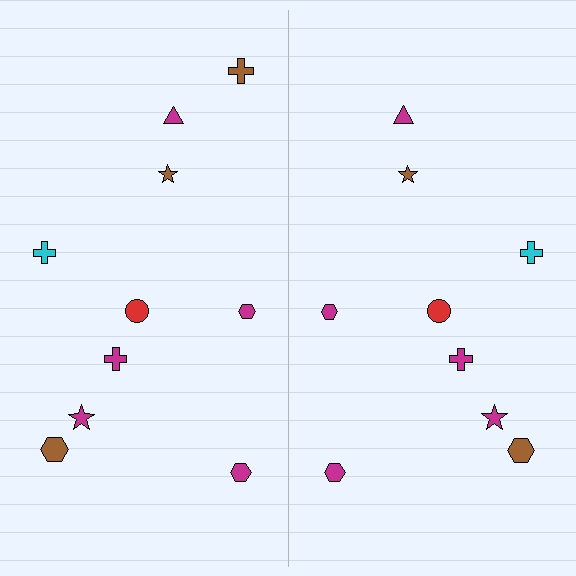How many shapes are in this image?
There are 19 shapes in this image.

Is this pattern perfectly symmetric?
No, the pattern is not perfectly symmetric. A brown cross is missing from the right side.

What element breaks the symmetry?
A brown cross is missing from the right side.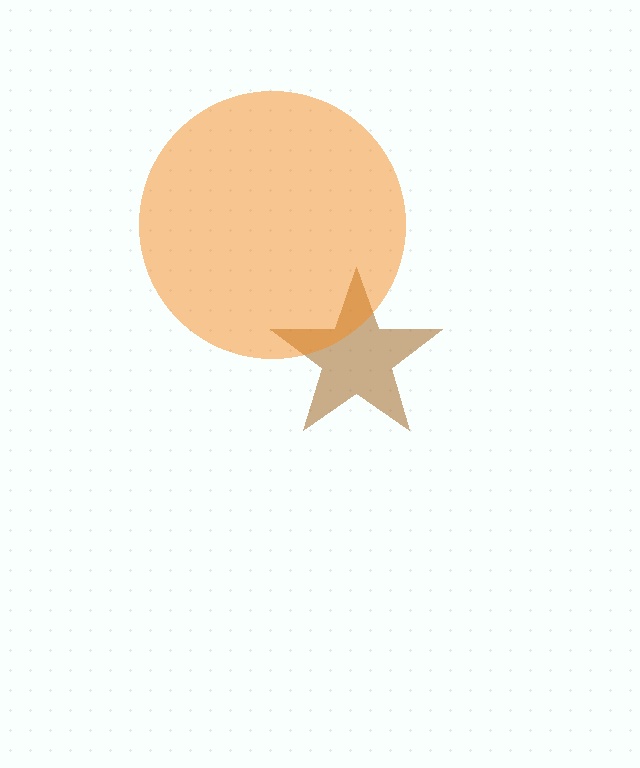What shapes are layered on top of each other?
The layered shapes are: a brown star, an orange circle.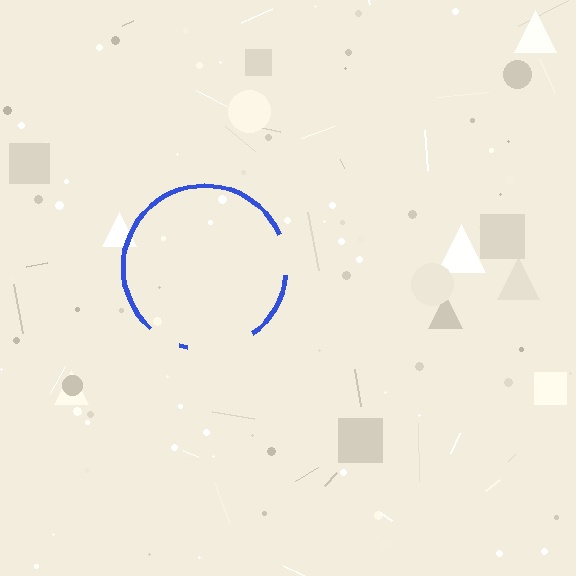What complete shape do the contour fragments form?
The contour fragments form a circle.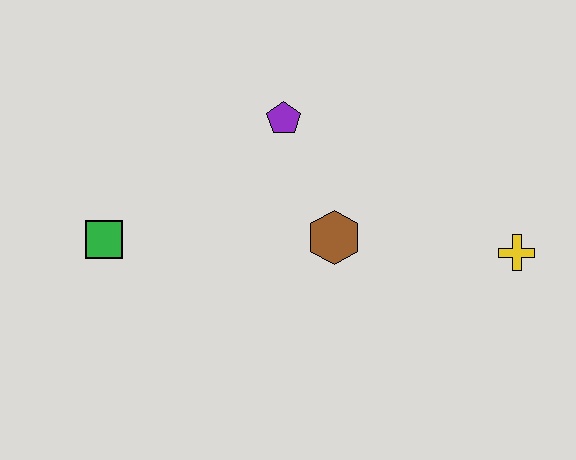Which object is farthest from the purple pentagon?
The yellow cross is farthest from the purple pentagon.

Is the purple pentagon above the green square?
Yes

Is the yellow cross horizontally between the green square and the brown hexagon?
No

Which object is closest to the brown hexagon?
The purple pentagon is closest to the brown hexagon.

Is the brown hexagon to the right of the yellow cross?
No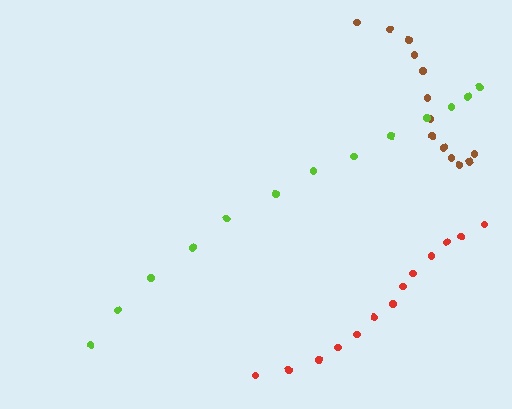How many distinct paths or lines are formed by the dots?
There are 3 distinct paths.